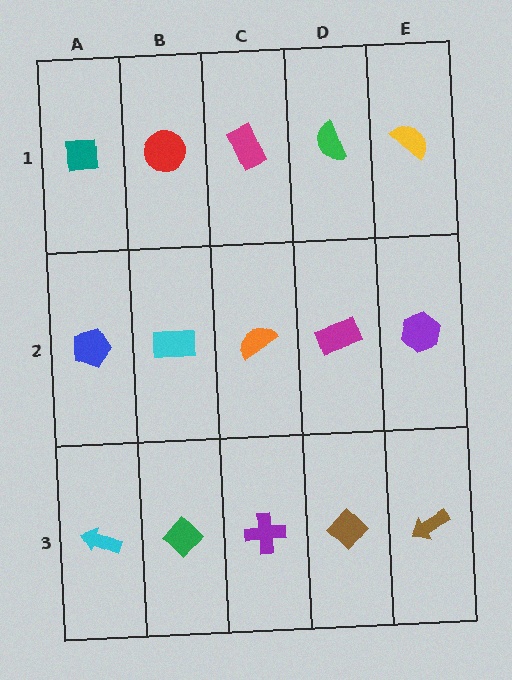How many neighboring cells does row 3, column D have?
3.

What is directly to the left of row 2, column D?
An orange semicircle.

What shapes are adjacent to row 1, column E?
A purple hexagon (row 2, column E), a green semicircle (row 1, column D).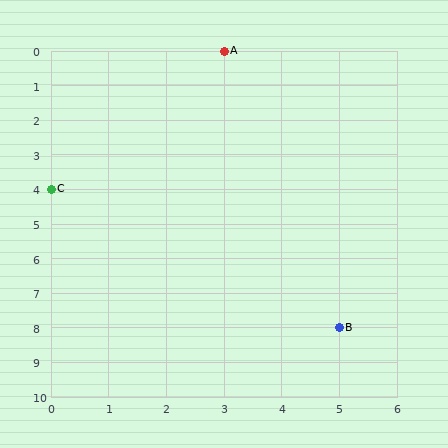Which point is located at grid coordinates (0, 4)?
Point C is at (0, 4).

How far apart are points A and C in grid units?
Points A and C are 3 columns and 4 rows apart (about 5.0 grid units diagonally).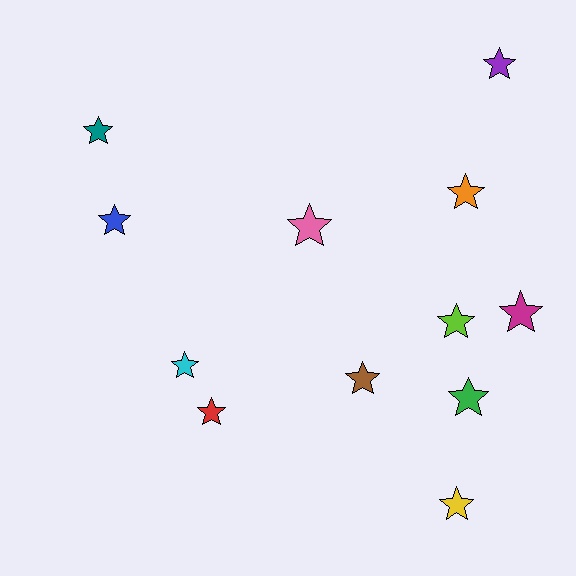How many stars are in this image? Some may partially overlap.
There are 12 stars.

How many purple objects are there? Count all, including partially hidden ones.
There is 1 purple object.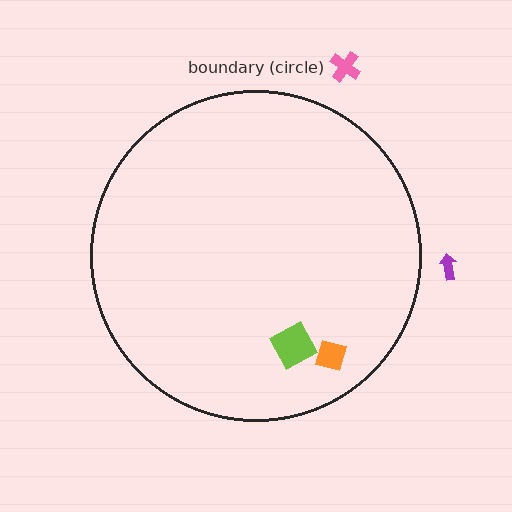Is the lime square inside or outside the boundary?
Inside.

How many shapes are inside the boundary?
2 inside, 2 outside.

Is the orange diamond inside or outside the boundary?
Inside.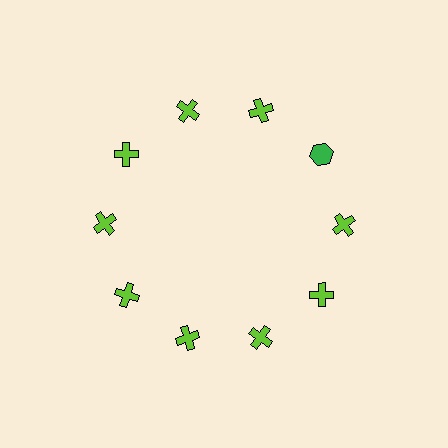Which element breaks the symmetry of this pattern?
The green hexagon at roughly the 2 o'clock position breaks the symmetry. All other shapes are lime crosses.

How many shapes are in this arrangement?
There are 10 shapes arranged in a ring pattern.